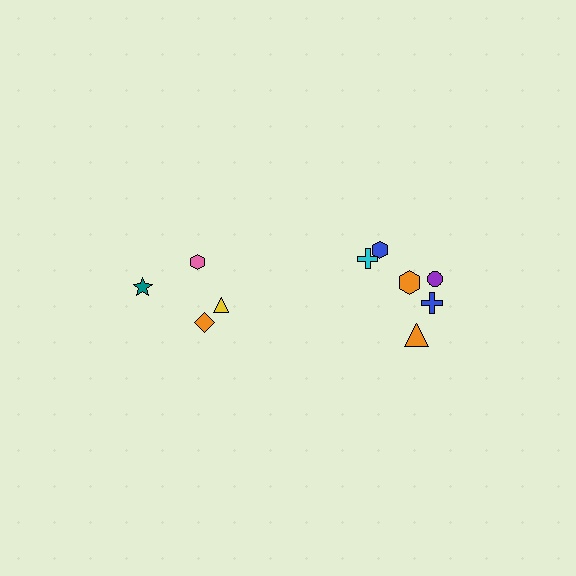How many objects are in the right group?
There are 6 objects.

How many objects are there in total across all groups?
There are 10 objects.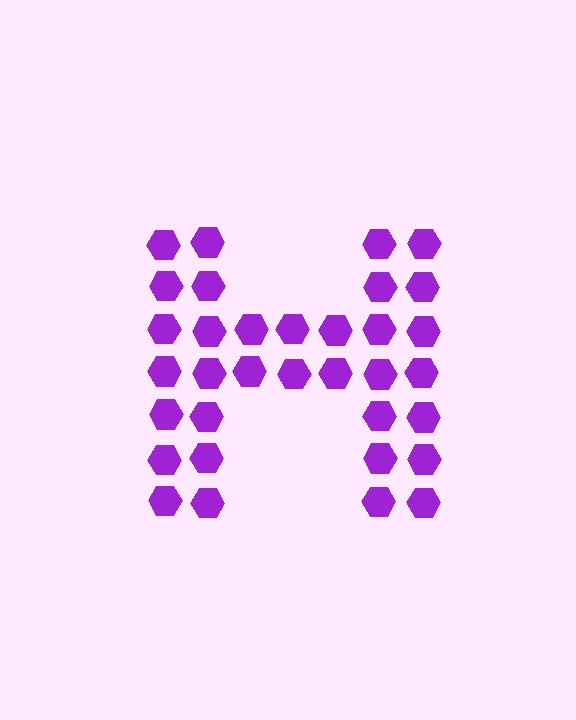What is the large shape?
The large shape is the letter H.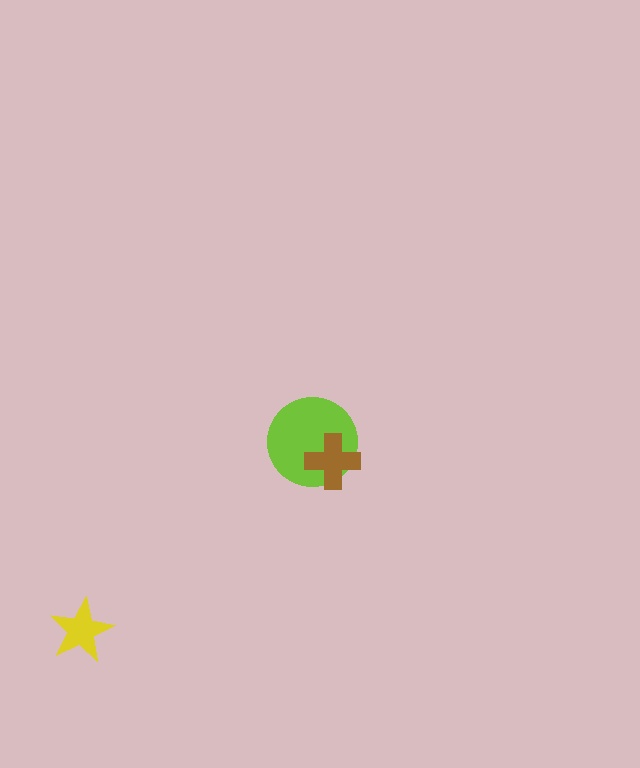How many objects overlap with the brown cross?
1 object overlaps with the brown cross.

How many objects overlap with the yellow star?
0 objects overlap with the yellow star.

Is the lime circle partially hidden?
Yes, it is partially covered by another shape.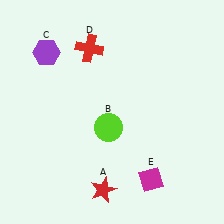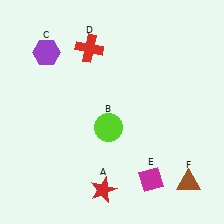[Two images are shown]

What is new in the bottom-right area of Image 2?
A brown triangle (F) was added in the bottom-right area of Image 2.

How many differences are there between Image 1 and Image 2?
There is 1 difference between the two images.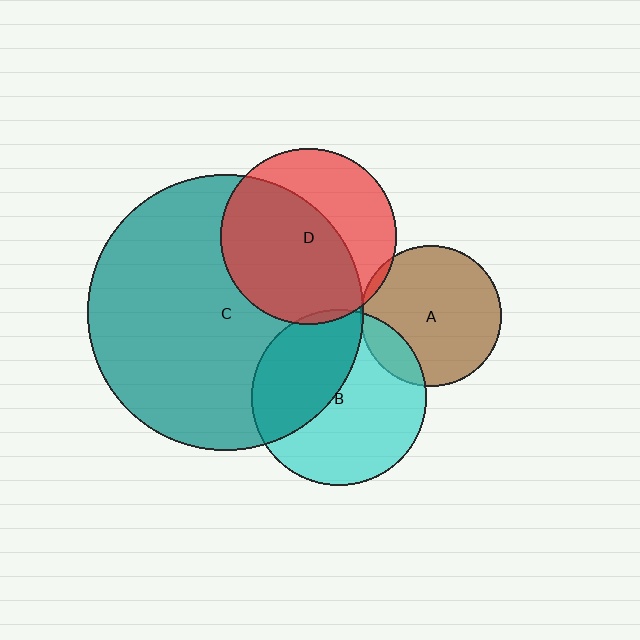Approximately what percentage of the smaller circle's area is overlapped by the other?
Approximately 5%.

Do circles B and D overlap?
Yes.